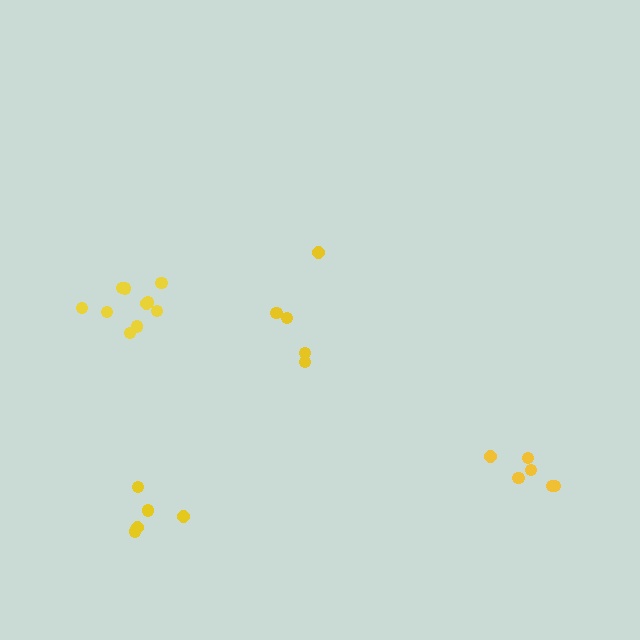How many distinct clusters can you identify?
There are 4 distinct clusters.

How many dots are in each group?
Group 1: 5 dots, Group 2: 10 dots, Group 3: 6 dots, Group 4: 5 dots (26 total).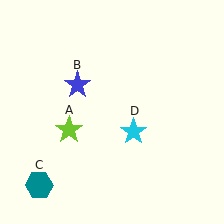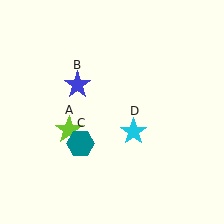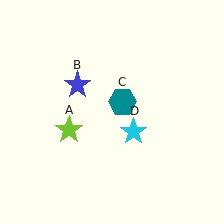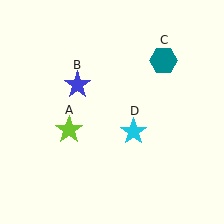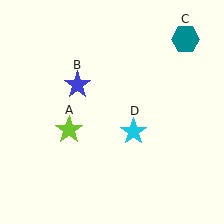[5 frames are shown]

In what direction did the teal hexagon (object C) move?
The teal hexagon (object C) moved up and to the right.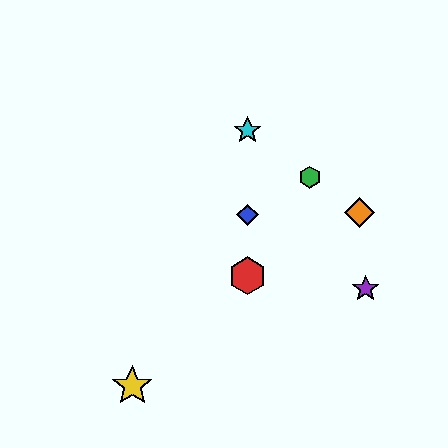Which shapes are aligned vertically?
The red hexagon, the blue diamond, the cyan star are aligned vertically.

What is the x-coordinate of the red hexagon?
The red hexagon is at x≈247.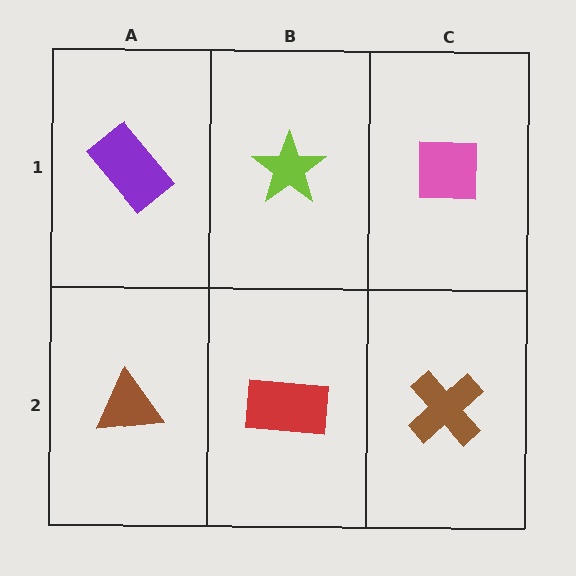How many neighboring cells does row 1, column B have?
3.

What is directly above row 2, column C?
A pink square.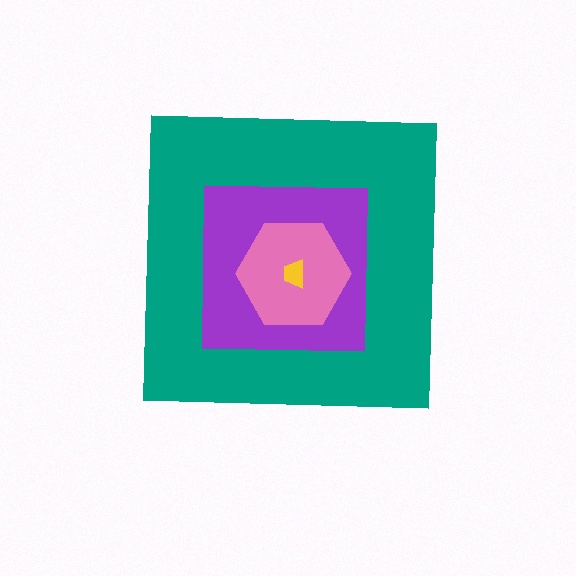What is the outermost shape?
The teal square.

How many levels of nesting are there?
4.